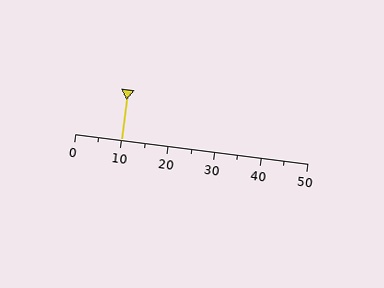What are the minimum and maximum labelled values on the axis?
The axis runs from 0 to 50.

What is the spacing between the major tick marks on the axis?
The major ticks are spaced 10 apart.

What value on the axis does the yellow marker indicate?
The marker indicates approximately 10.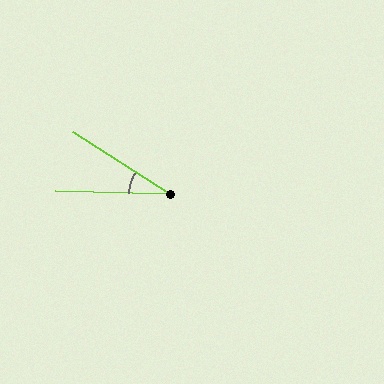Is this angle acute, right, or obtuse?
It is acute.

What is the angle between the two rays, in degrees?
Approximately 31 degrees.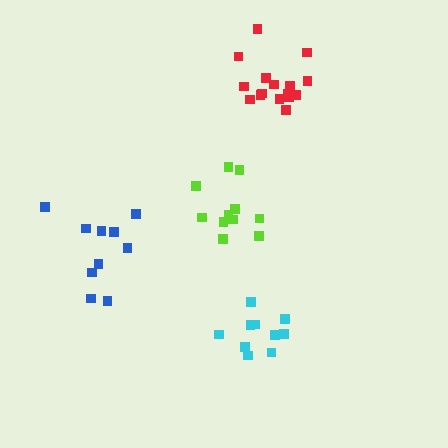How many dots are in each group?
Group 1: 16 dots, Group 2: 11 dots, Group 3: 10 dots, Group 4: 10 dots (47 total).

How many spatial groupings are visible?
There are 4 spatial groupings.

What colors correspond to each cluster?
The clusters are colored: red, lime, blue, cyan.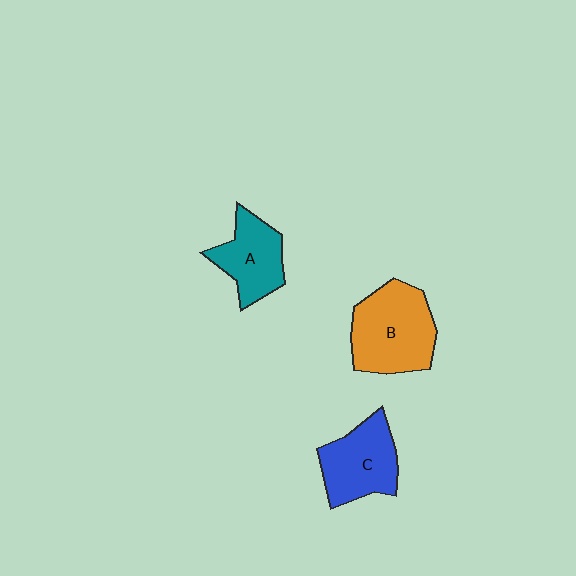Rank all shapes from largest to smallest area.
From largest to smallest: B (orange), C (blue), A (teal).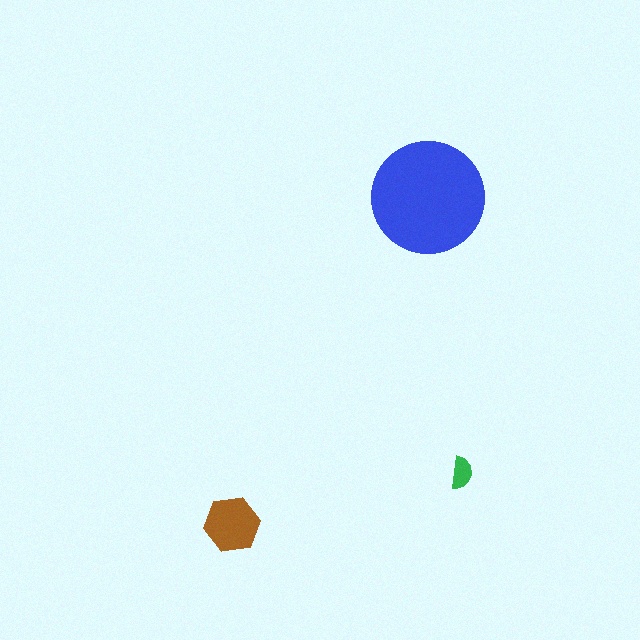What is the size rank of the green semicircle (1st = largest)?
3rd.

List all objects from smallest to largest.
The green semicircle, the brown hexagon, the blue circle.